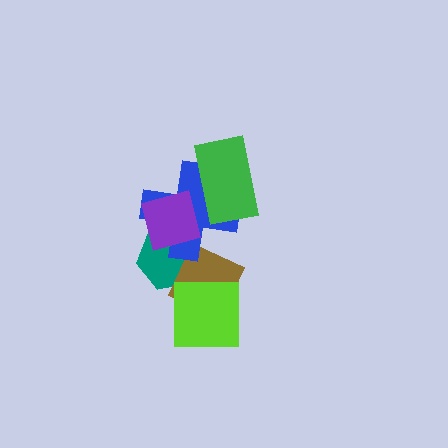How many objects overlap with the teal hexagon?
3 objects overlap with the teal hexagon.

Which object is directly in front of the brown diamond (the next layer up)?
The blue cross is directly in front of the brown diamond.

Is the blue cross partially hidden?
Yes, it is partially covered by another shape.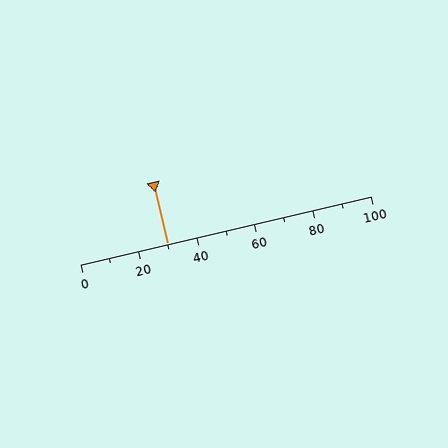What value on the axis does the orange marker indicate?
The marker indicates approximately 30.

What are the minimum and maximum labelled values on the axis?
The axis runs from 0 to 100.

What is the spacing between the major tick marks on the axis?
The major ticks are spaced 20 apart.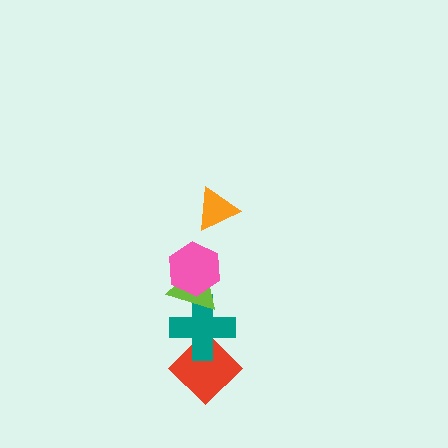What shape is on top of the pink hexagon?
The orange triangle is on top of the pink hexagon.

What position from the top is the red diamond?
The red diamond is 5th from the top.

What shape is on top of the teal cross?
The lime triangle is on top of the teal cross.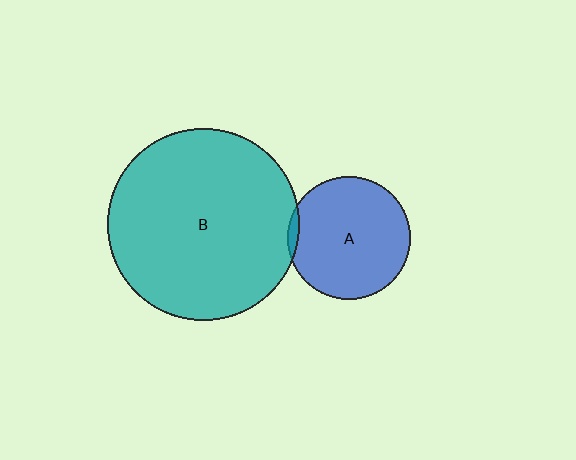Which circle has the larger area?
Circle B (teal).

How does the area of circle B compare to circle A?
Approximately 2.4 times.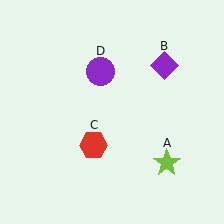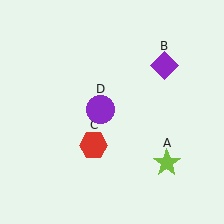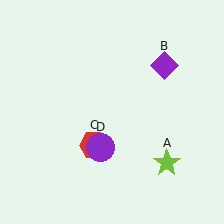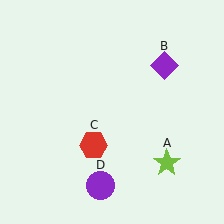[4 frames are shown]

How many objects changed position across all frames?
1 object changed position: purple circle (object D).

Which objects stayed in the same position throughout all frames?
Lime star (object A) and purple diamond (object B) and red hexagon (object C) remained stationary.